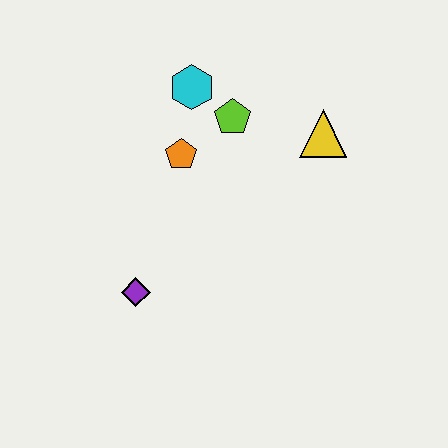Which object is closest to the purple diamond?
The orange pentagon is closest to the purple diamond.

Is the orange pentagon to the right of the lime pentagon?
No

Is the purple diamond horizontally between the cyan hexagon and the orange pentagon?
No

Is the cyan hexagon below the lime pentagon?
No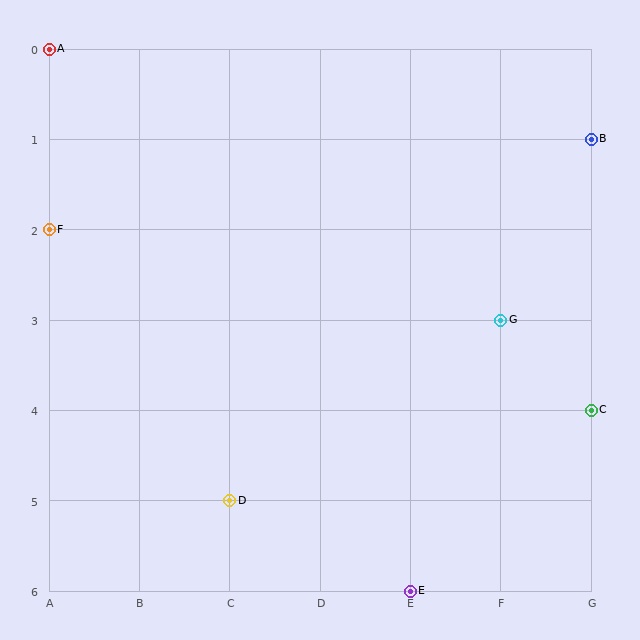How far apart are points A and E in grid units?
Points A and E are 4 columns and 6 rows apart (about 7.2 grid units diagonally).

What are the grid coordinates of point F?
Point F is at grid coordinates (A, 2).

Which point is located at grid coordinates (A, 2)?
Point F is at (A, 2).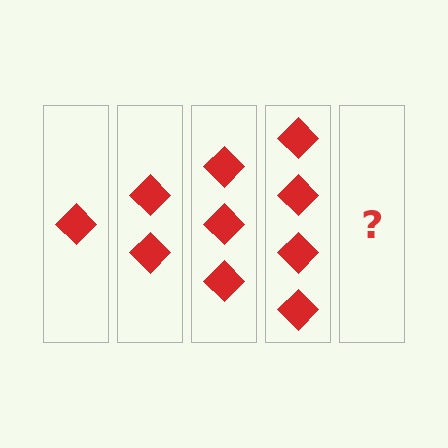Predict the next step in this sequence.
The next step is 5 diamonds.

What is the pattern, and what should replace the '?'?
The pattern is that each step adds one more diamond. The '?' should be 5 diamonds.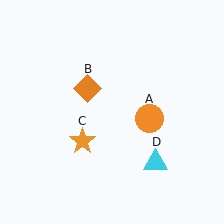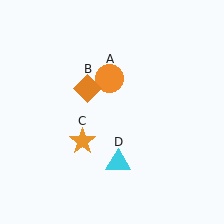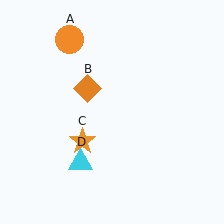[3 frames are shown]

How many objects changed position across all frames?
2 objects changed position: orange circle (object A), cyan triangle (object D).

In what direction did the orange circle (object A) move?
The orange circle (object A) moved up and to the left.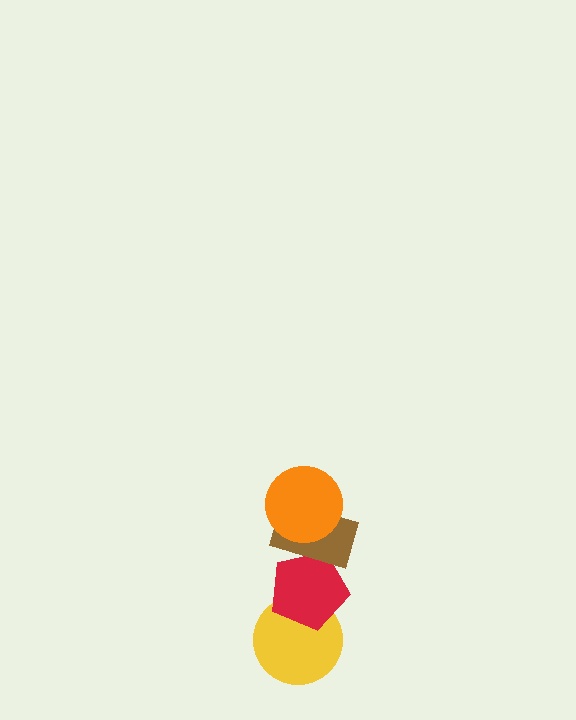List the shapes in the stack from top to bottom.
From top to bottom: the orange circle, the brown rectangle, the red pentagon, the yellow circle.